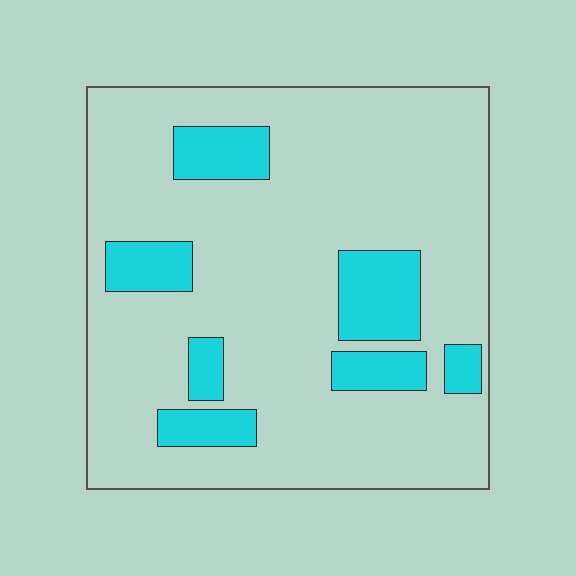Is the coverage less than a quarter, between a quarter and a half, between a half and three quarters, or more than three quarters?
Less than a quarter.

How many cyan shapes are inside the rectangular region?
7.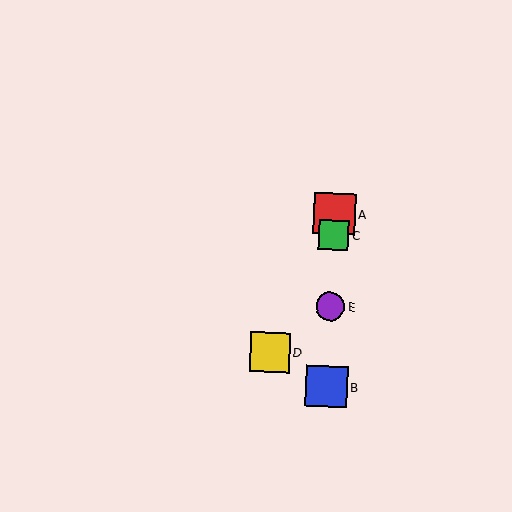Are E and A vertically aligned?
Yes, both are at x≈330.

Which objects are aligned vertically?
Objects A, B, C, E are aligned vertically.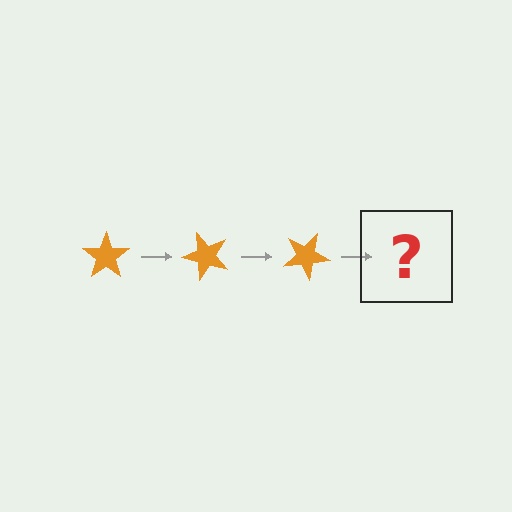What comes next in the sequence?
The next element should be an orange star rotated 150 degrees.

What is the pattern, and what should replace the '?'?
The pattern is that the star rotates 50 degrees each step. The '?' should be an orange star rotated 150 degrees.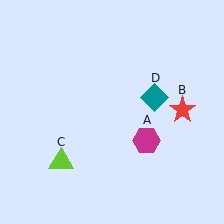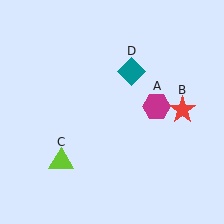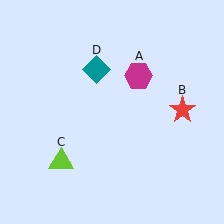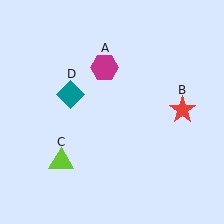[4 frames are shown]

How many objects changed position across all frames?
2 objects changed position: magenta hexagon (object A), teal diamond (object D).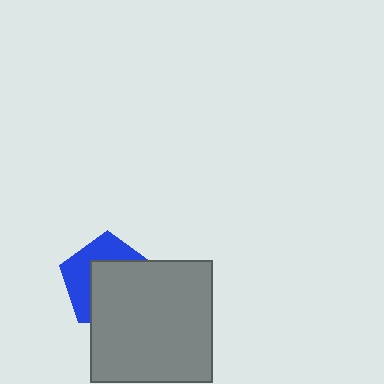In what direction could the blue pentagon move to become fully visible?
The blue pentagon could move toward the upper-left. That would shift it out from behind the gray square entirely.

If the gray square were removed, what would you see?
You would see the complete blue pentagon.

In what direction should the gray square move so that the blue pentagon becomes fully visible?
The gray square should move toward the lower-right. That is the shortest direction to clear the overlap and leave the blue pentagon fully visible.